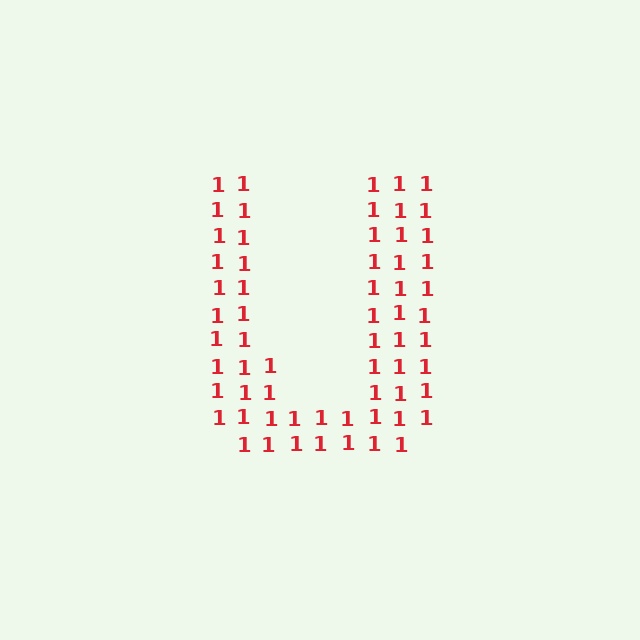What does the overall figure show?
The overall figure shows the letter U.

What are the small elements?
The small elements are digit 1's.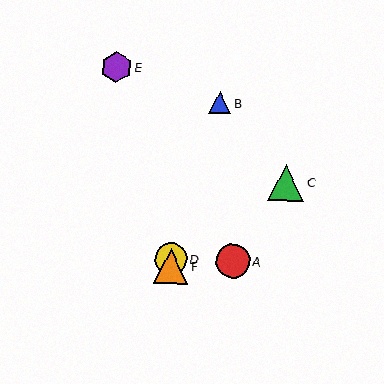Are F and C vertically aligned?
No, F is at x≈171 and C is at x≈286.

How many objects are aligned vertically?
2 objects (D, F) are aligned vertically.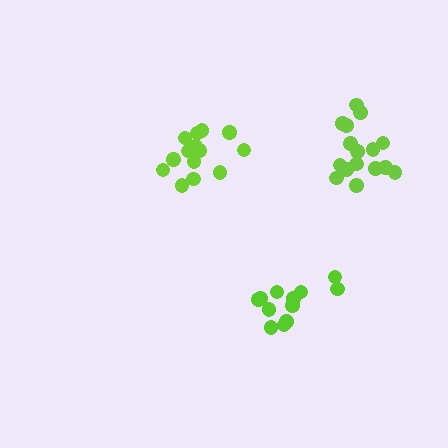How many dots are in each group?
Group 1: 16 dots, Group 2: 12 dots, Group 3: 14 dots (42 total).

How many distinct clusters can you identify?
There are 3 distinct clusters.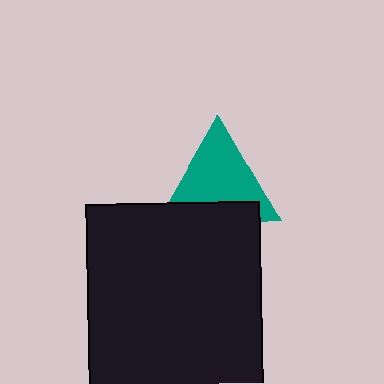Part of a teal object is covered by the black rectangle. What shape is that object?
It is a triangle.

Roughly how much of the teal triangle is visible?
Most of it is visible (roughly 69%).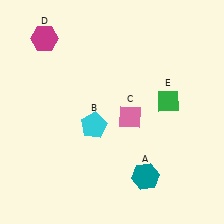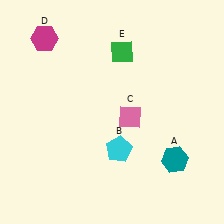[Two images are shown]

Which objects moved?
The objects that moved are: the teal hexagon (A), the cyan pentagon (B), the green diamond (E).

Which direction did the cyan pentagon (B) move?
The cyan pentagon (B) moved right.